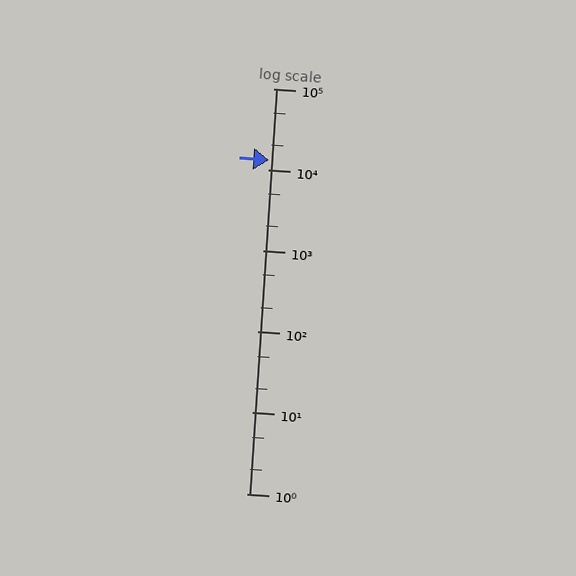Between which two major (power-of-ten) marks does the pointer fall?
The pointer is between 10000 and 100000.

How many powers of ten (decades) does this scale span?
The scale spans 5 decades, from 1 to 100000.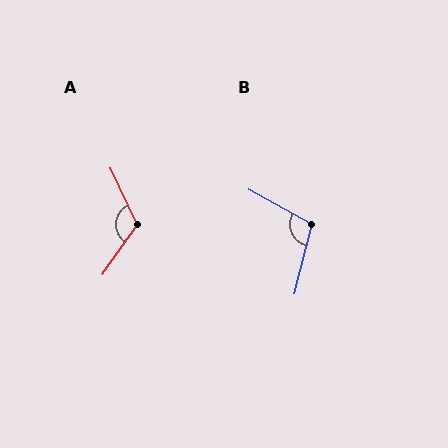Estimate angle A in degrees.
Approximately 119 degrees.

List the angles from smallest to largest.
B (105°), A (119°).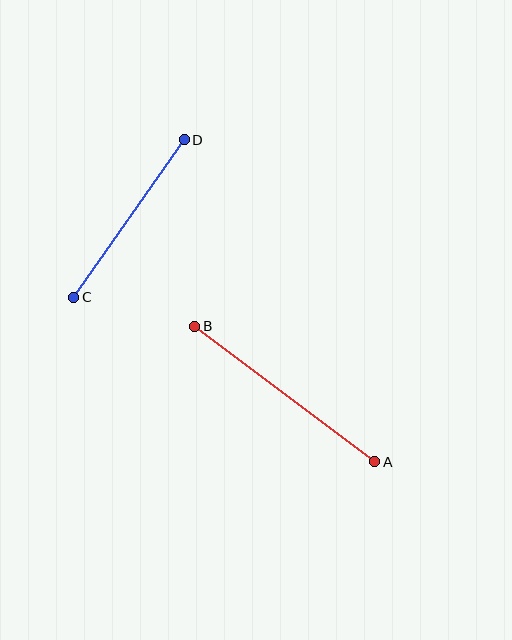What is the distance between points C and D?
The distance is approximately 192 pixels.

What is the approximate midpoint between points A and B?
The midpoint is at approximately (285, 394) pixels.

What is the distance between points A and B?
The distance is approximately 226 pixels.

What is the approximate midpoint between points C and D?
The midpoint is at approximately (129, 219) pixels.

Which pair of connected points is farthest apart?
Points A and B are farthest apart.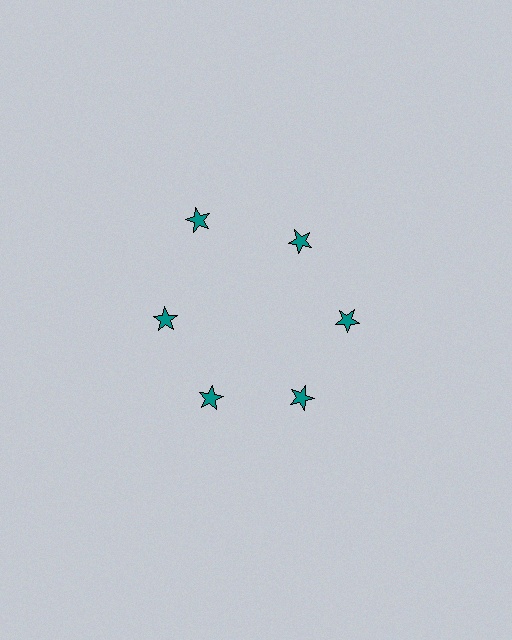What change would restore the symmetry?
The symmetry would be restored by moving it inward, back onto the ring so that all 6 stars sit at equal angles and equal distance from the center.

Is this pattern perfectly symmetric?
No. The 6 teal stars are arranged in a ring, but one element near the 11 o'clock position is pushed outward from the center, breaking the 6-fold rotational symmetry.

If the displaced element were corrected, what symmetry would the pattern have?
It would have 6-fold rotational symmetry — the pattern would map onto itself every 60 degrees.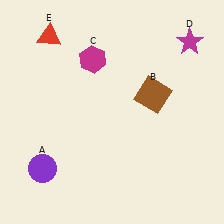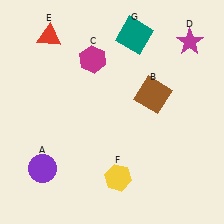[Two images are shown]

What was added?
A yellow hexagon (F), a teal square (G) were added in Image 2.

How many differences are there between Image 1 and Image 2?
There are 2 differences between the two images.